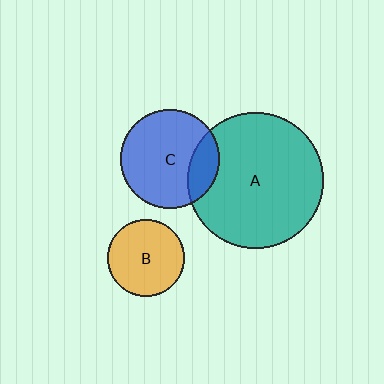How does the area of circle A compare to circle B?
Approximately 3.1 times.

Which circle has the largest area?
Circle A (teal).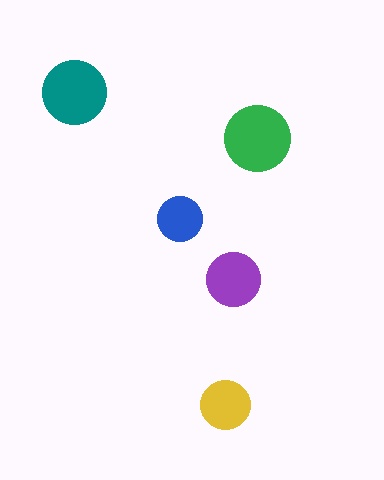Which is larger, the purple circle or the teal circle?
The teal one.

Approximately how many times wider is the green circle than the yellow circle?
About 1.5 times wider.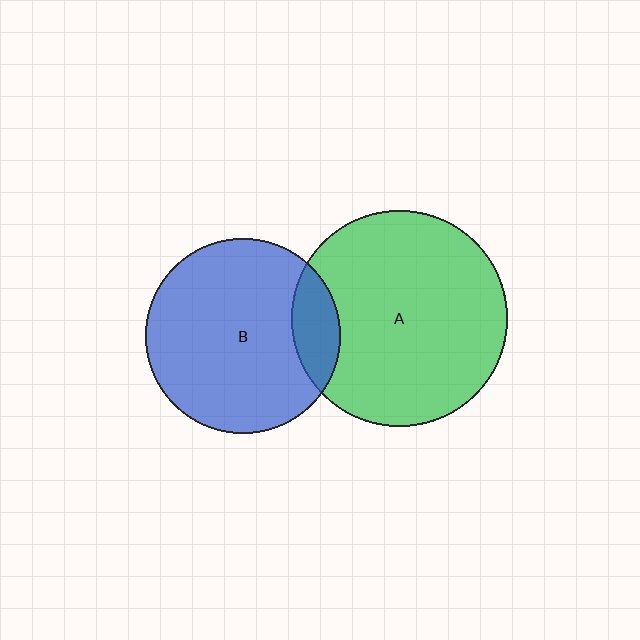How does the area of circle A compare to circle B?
Approximately 1.2 times.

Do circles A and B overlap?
Yes.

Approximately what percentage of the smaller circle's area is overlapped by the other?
Approximately 15%.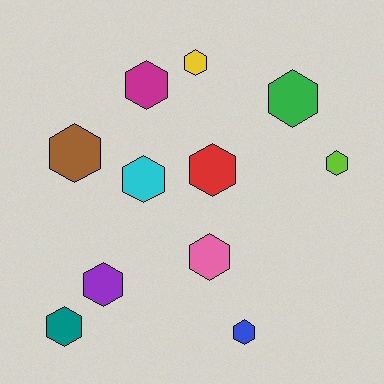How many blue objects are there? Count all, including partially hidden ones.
There is 1 blue object.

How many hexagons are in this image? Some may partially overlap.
There are 11 hexagons.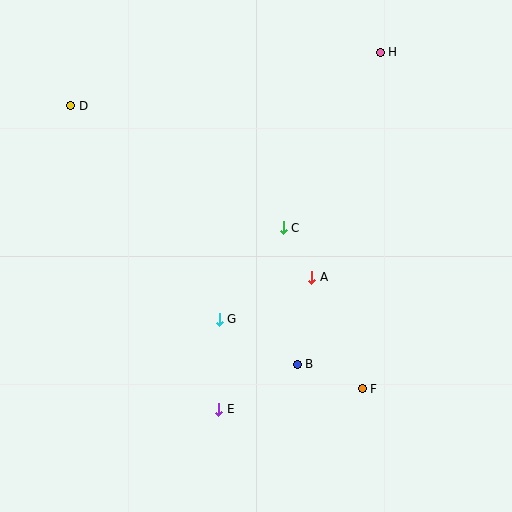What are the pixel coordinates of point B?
Point B is at (297, 364).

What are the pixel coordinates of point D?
Point D is at (71, 106).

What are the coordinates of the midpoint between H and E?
The midpoint between H and E is at (299, 231).